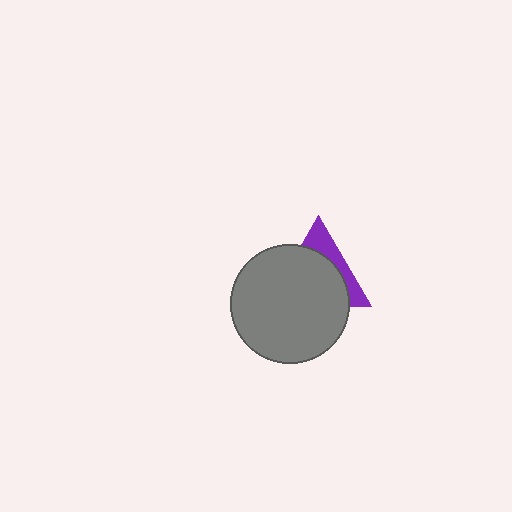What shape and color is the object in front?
The object in front is a gray circle.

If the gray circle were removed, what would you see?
You would see the complete purple triangle.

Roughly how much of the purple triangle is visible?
A small part of it is visible (roughly 31%).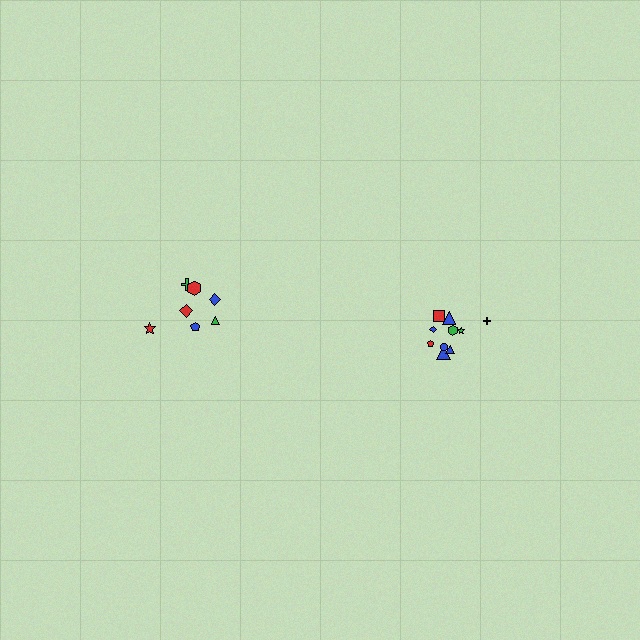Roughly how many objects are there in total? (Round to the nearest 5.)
Roughly 15 objects in total.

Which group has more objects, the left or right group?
The right group.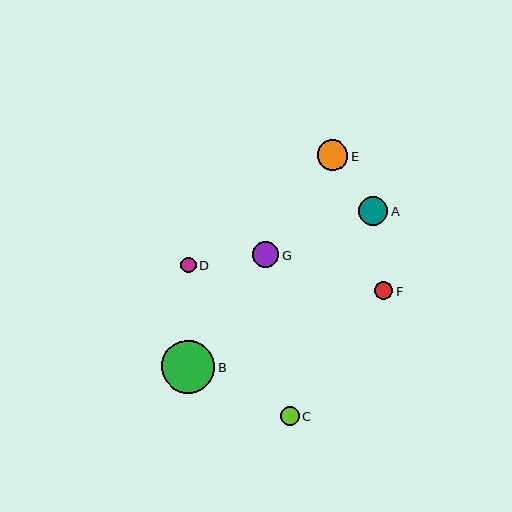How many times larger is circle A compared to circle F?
Circle A is approximately 1.7 times the size of circle F.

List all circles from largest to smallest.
From largest to smallest: B, E, A, G, C, F, D.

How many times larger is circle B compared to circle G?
Circle B is approximately 2.0 times the size of circle G.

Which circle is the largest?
Circle B is the largest with a size of approximately 53 pixels.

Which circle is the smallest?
Circle D is the smallest with a size of approximately 16 pixels.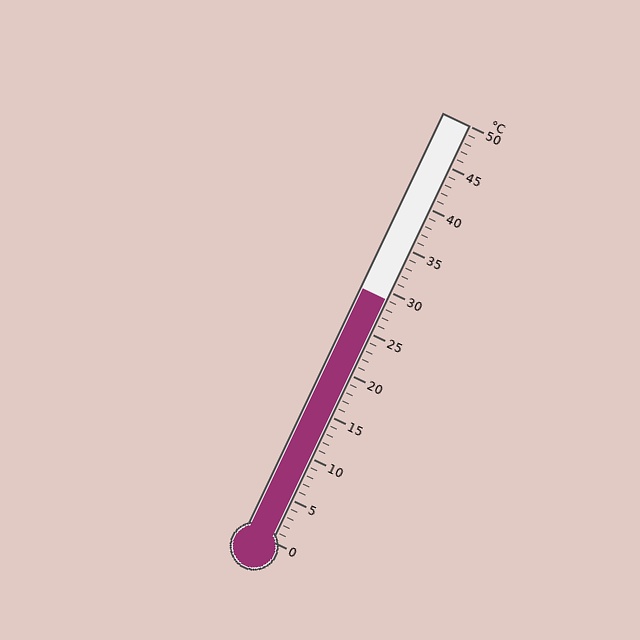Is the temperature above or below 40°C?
The temperature is below 40°C.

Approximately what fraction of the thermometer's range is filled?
The thermometer is filled to approximately 60% of its range.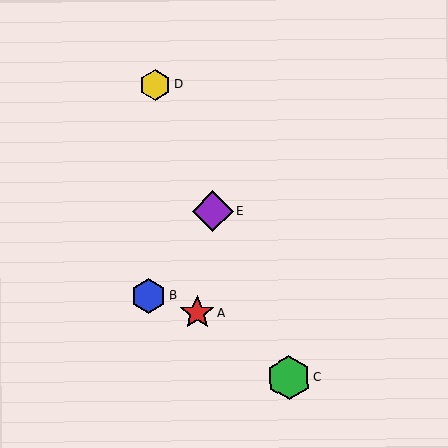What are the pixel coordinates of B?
Object B is at (148, 296).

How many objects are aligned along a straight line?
3 objects (C, D, E) are aligned along a straight line.